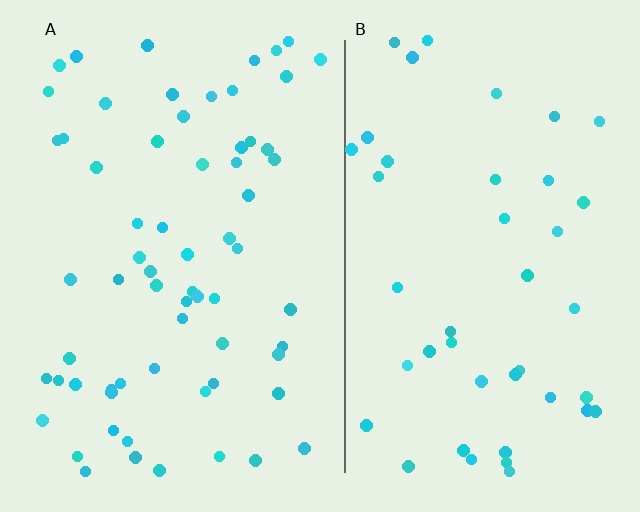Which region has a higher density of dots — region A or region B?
A (the left).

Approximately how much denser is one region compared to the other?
Approximately 1.5× — region A over region B.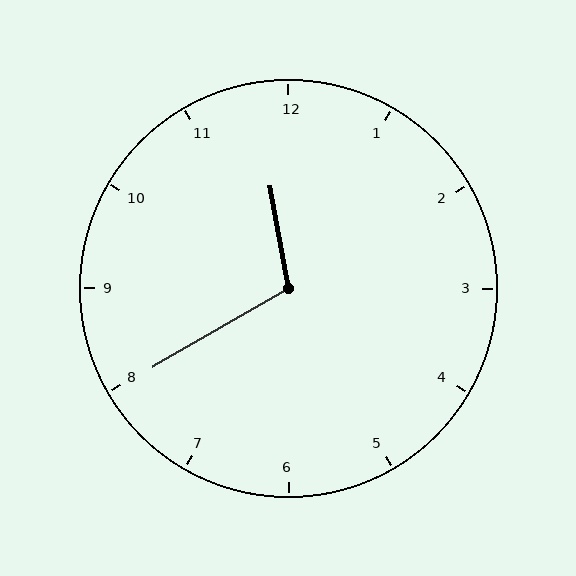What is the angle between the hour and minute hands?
Approximately 110 degrees.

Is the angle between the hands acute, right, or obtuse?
It is obtuse.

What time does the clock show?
11:40.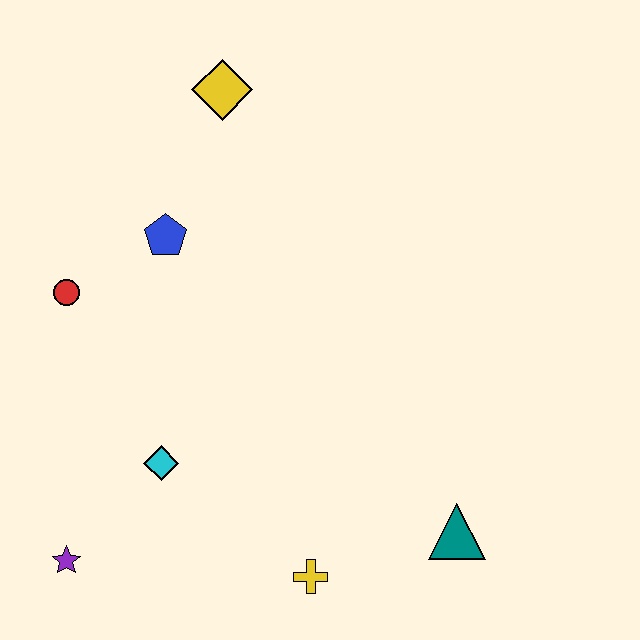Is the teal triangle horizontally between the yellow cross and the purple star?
No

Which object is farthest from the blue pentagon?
The teal triangle is farthest from the blue pentagon.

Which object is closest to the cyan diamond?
The purple star is closest to the cyan diamond.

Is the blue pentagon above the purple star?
Yes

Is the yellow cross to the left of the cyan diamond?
No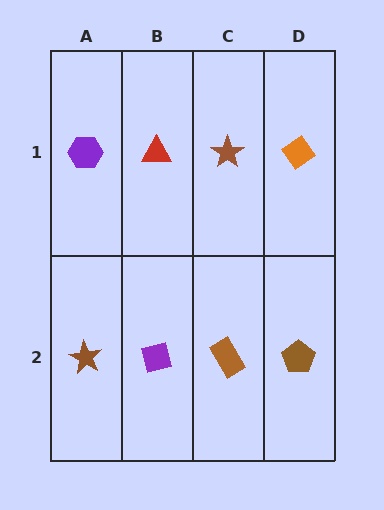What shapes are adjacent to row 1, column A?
A brown star (row 2, column A), a red triangle (row 1, column B).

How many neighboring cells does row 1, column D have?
2.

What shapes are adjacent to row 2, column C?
A brown star (row 1, column C), a purple square (row 2, column B), a brown pentagon (row 2, column D).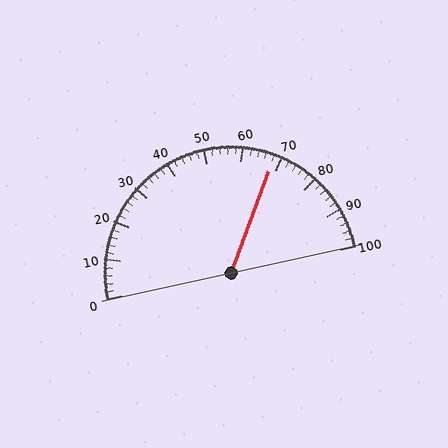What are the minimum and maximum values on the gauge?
The gauge ranges from 0 to 100.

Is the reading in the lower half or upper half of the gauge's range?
The reading is in the upper half of the range (0 to 100).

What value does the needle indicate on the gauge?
The needle indicates approximately 68.